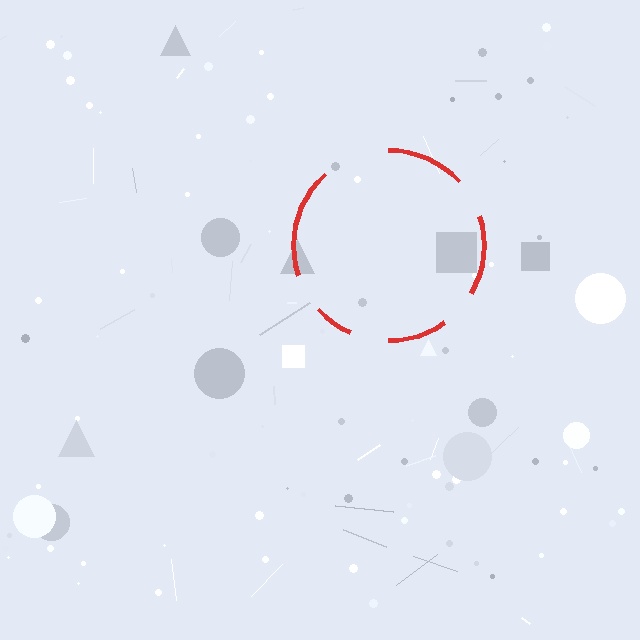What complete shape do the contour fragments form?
The contour fragments form a circle.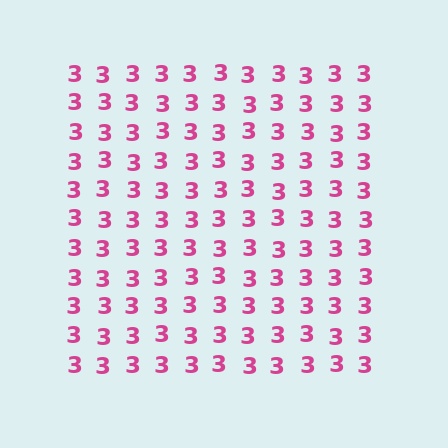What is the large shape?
The large shape is a square.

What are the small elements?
The small elements are digit 3's.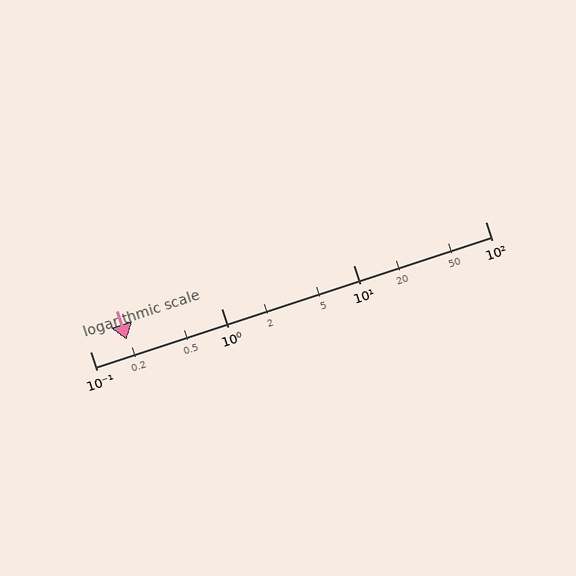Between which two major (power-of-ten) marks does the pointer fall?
The pointer is between 0.1 and 1.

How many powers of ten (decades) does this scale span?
The scale spans 3 decades, from 0.1 to 100.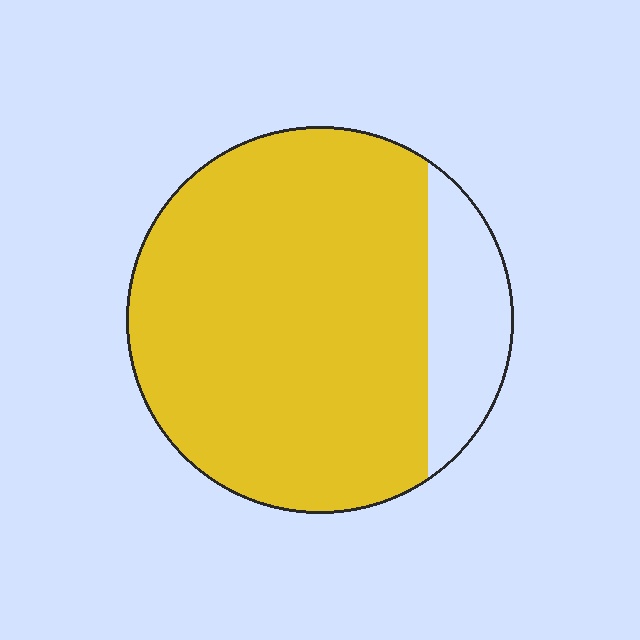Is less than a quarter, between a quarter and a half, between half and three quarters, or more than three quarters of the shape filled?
More than three quarters.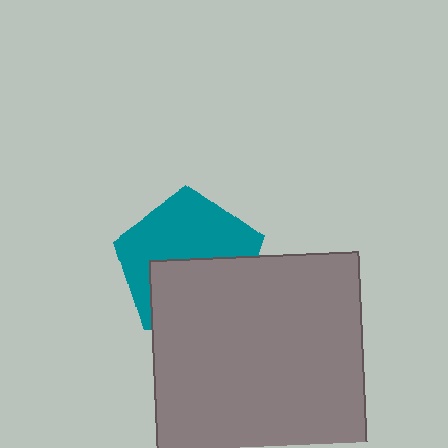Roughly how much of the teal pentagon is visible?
About half of it is visible (roughly 55%).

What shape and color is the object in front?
The object in front is a gray rectangle.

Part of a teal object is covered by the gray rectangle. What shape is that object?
It is a pentagon.